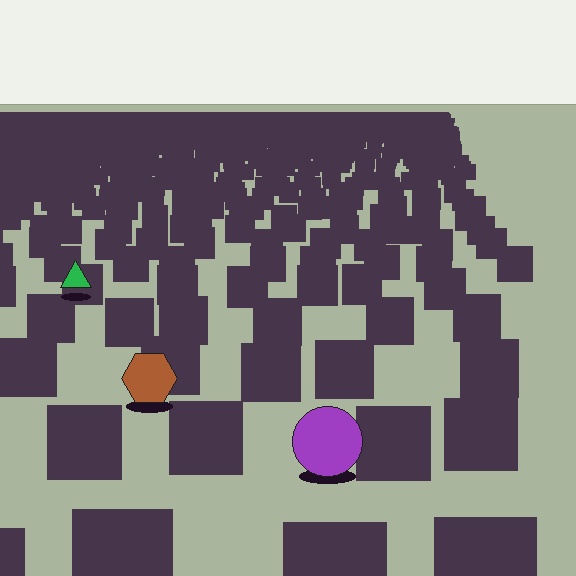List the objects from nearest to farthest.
From nearest to farthest: the purple circle, the brown hexagon, the green triangle.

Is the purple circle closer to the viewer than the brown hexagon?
Yes. The purple circle is closer — you can tell from the texture gradient: the ground texture is coarser near it.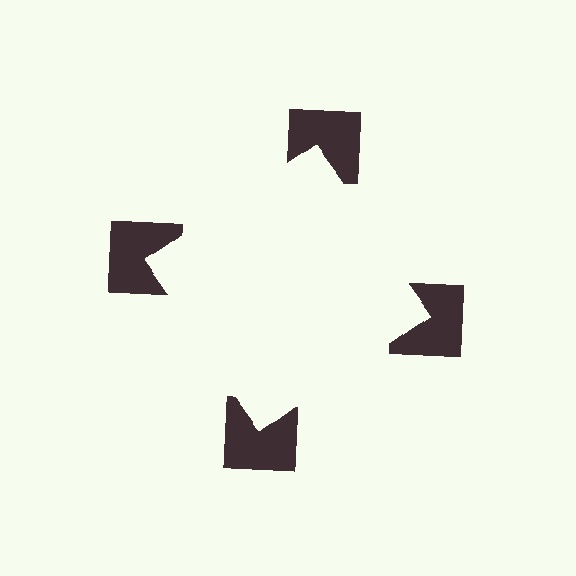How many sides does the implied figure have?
4 sides.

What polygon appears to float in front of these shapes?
An illusory square — its edges are inferred from the aligned wedge cuts in the notched squares, not physically drawn.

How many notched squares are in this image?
There are 4 — one at each vertex of the illusory square.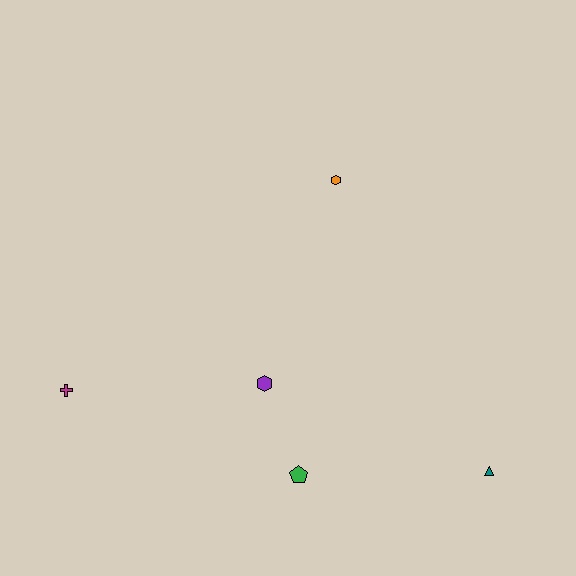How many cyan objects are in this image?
There are no cyan objects.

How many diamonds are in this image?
There are no diamonds.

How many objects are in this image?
There are 5 objects.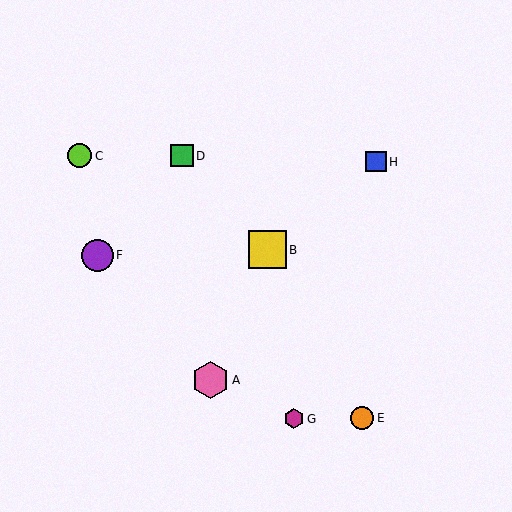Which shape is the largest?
The yellow square (labeled B) is the largest.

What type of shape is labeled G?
Shape G is a magenta hexagon.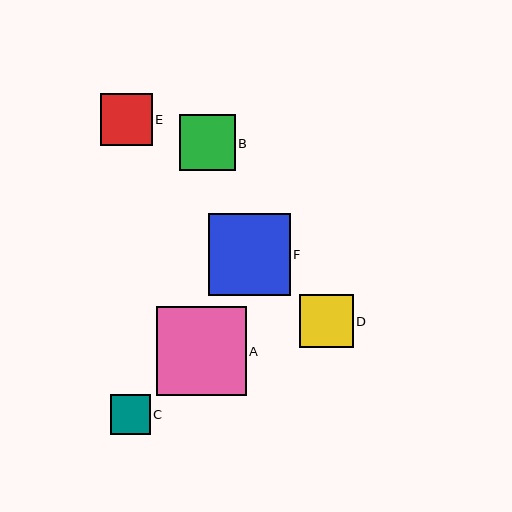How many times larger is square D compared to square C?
Square D is approximately 1.3 times the size of square C.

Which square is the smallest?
Square C is the smallest with a size of approximately 40 pixels.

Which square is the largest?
Square A is the largest with a size of approximately 89 pixels.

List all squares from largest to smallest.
From largest to smallest: A, F, B, D, E, C.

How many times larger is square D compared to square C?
Square D is approximately 1.3 times the size of square C.